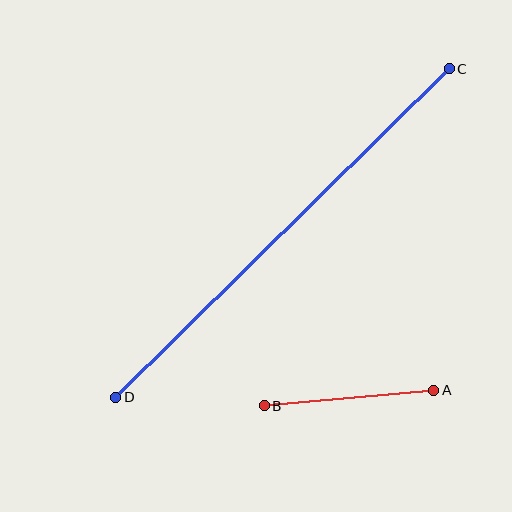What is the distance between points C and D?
The distance is approximately 468 pixels.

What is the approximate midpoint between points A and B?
The midpoint is at approximately (349, 398) pixels.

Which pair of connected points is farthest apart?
Points C and D are farthest apart.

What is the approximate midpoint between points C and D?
The midpoint is at approximately (283, 233) pixels.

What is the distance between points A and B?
The distance is approximately 170 pixels.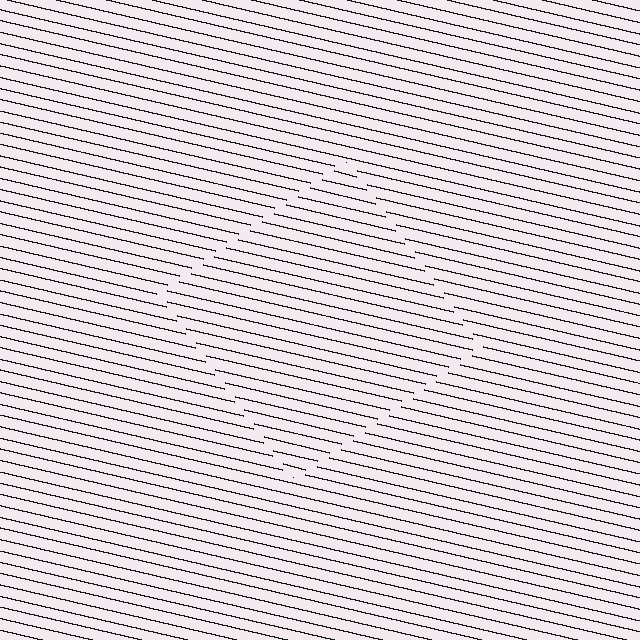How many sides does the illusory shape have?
4 sides — the line-ends trace a square.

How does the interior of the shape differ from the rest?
The interior of the shape contains the same grating, shifted by half a period — the contour is defined by the phase discontinuity where line-ends from the inner and outer gratings abut.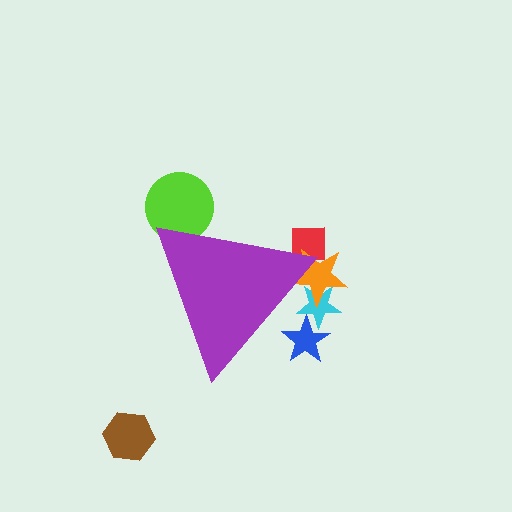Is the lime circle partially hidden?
Yes, the lime circle is partially hidden behind the purple triangle.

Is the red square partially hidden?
Yes, the red square is partially hidden behind the purple triangle.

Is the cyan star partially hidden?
Yes, the cyan star is partially hidden behind the purple triangle.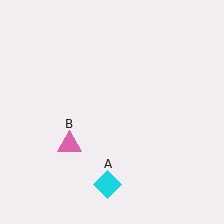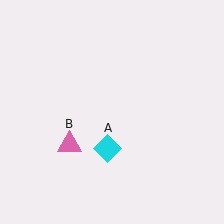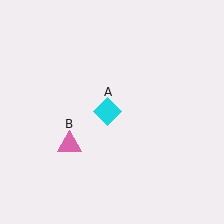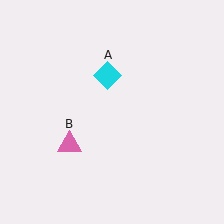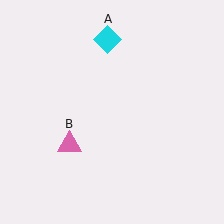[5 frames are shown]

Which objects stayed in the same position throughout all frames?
Pink triangle (object B) remained stationary.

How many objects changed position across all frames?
1 object changed position: cyan diamond (object A).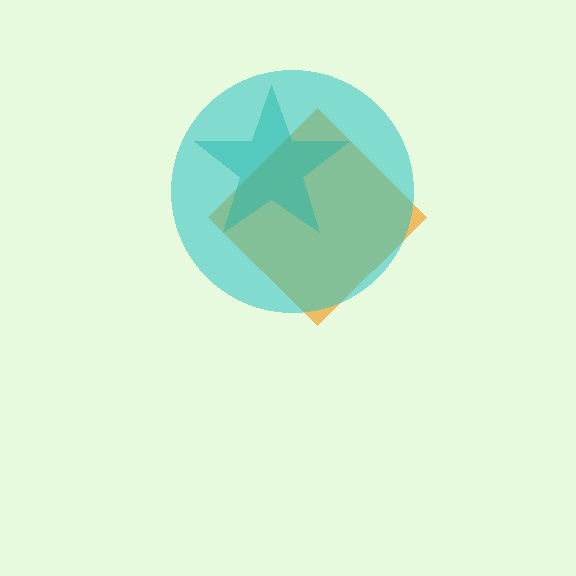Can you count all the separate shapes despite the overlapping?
Yes, there are 3 separate shapes.